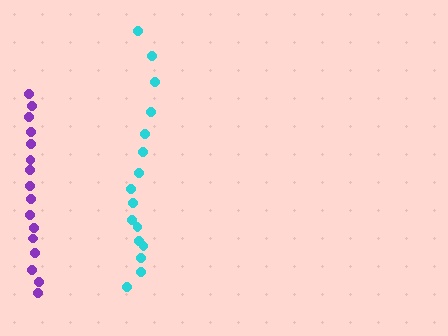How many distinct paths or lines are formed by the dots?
There are 2 distinct paths.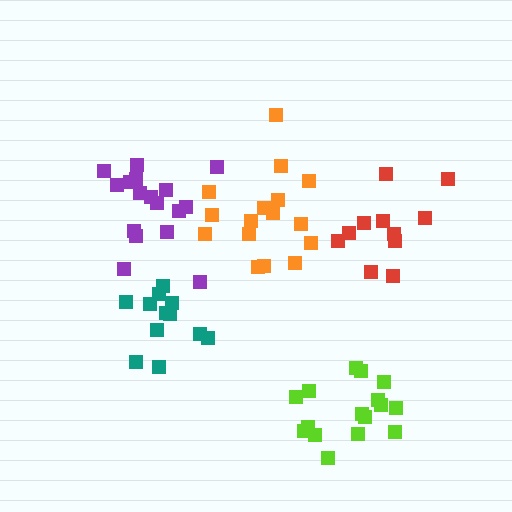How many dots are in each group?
Group 1: 16 dots, Group 2: 16 dots, Group 3: 17 dots, Group 4: 12 dots, Group 5: 11 dots (72 total).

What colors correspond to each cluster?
The clusters are colored: lime, orange, purple, teal, red.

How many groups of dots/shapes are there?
There are 5 groups.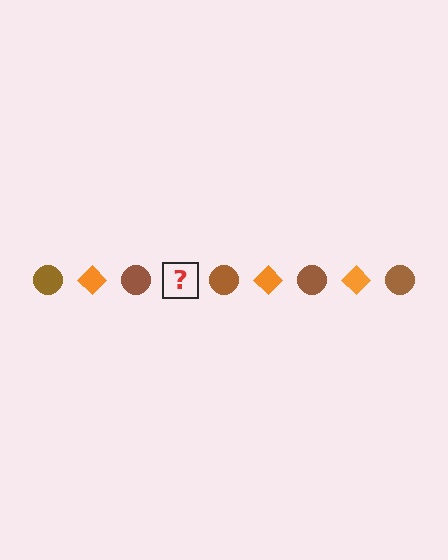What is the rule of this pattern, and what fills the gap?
The rule is that the pattern alternates between brown circle and orange diamond. The gap should be filled with an orange diamond.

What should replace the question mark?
The question mark should be replaced with an orange diamond.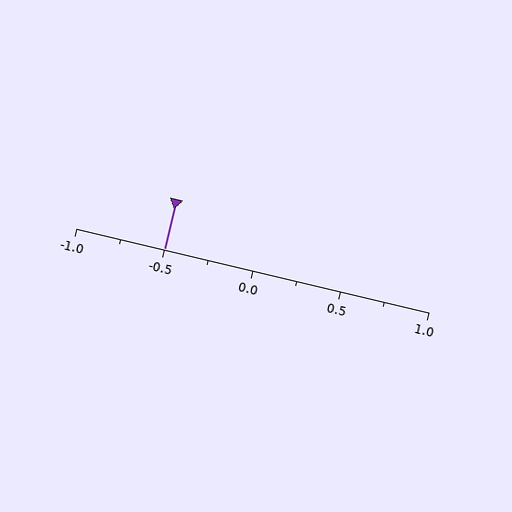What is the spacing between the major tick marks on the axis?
The major ticks are spaced 0.5 apart.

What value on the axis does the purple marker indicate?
The marker indicates approximately -0.5.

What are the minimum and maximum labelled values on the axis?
The axis runs from -1.0 to 1.0.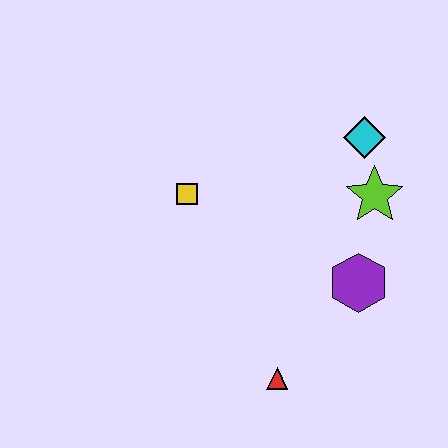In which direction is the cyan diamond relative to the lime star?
The cyan diamond is above the lime star.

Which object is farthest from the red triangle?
The cyan diamond is farthest from the red triangle.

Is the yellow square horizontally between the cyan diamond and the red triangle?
No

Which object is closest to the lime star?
The cyan diamond is closest to the lime star.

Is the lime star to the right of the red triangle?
Yes